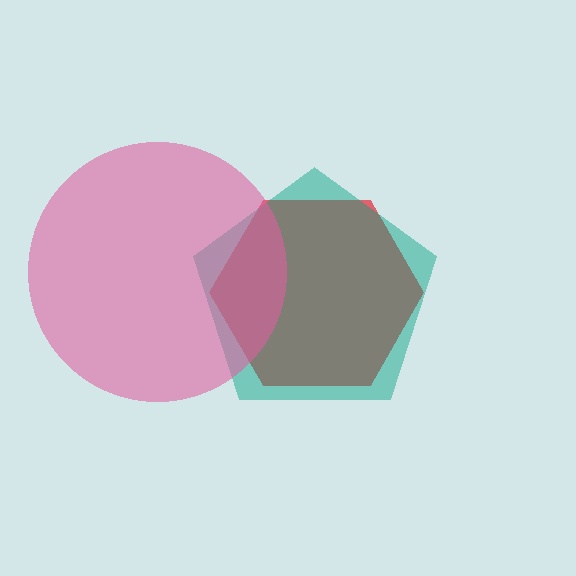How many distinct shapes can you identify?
There are 3 distinct shapes: a red hexagon, a teal pentagon, a pink circle.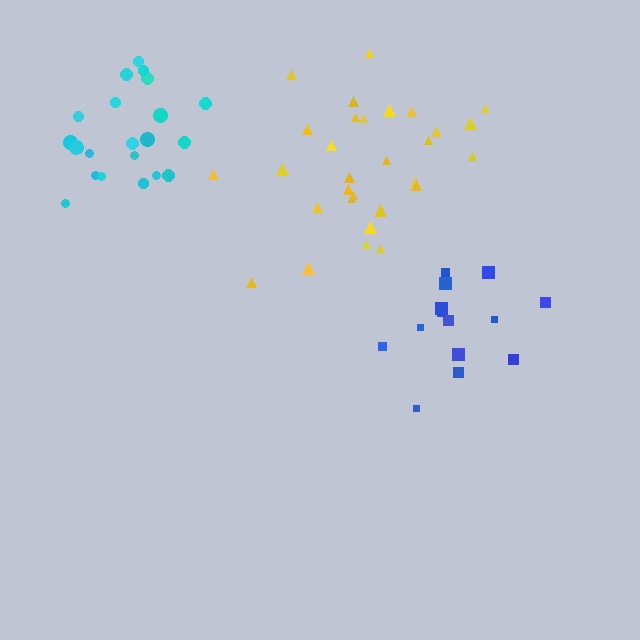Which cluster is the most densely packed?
Cyan.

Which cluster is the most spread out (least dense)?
Blue.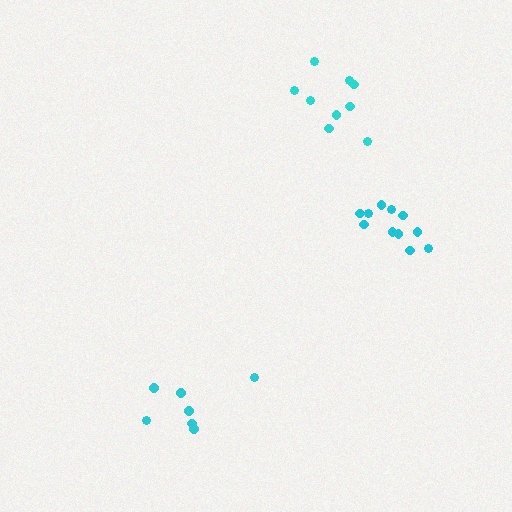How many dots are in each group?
Group 1: 11 dots, Group 2: 7 dots, Group 3: 9 dots (27 total).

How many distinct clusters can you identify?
There are 3 distinct clusters.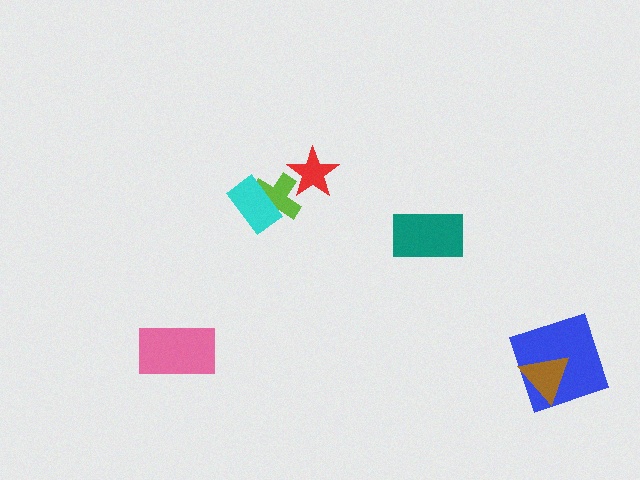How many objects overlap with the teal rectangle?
0 objects overlap with the teal rectangle.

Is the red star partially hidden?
Yes, it is partially covered by another shape.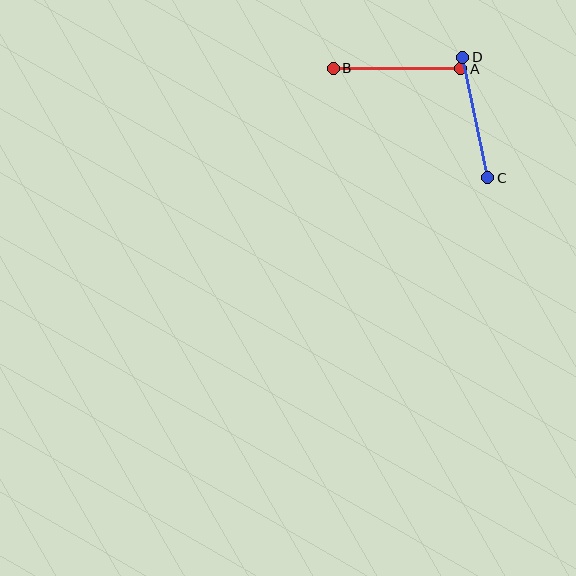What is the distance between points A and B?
The distance is approximately 128 pixels.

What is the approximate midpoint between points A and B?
The midpoint is at approximately (397, 68) pixels.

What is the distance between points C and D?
The distance is approximately 123 pixels.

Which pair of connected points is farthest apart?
Points A and B are farthest apart.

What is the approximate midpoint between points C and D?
The midpoint is at approximately (475, 118) pixels.